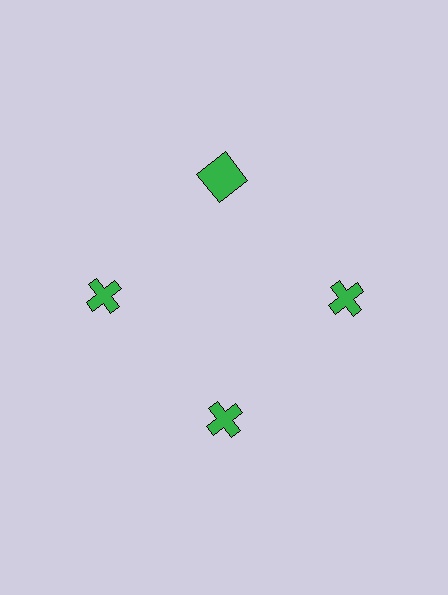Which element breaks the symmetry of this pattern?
The green square at roughly the 12 o'clock position breaks the symmetry. All other shapes are green crosses.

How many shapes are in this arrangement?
There are 4 shapes arranged in a ring pattern.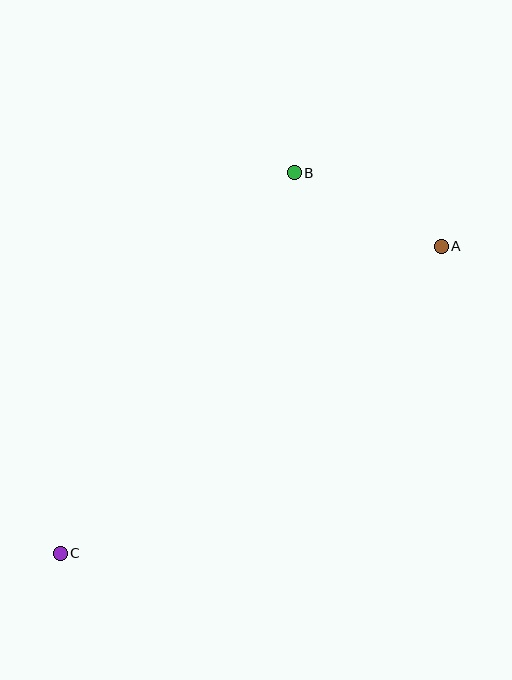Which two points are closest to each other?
Points A and B are closest to each other.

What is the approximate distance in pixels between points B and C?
The distance between B and C is approximately 447 pixels.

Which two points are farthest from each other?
Points A and C are farthest from each other.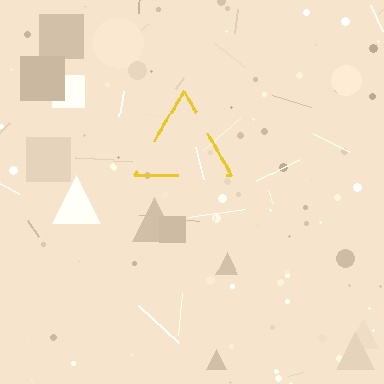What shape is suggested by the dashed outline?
The dashed outline suggests a triangle.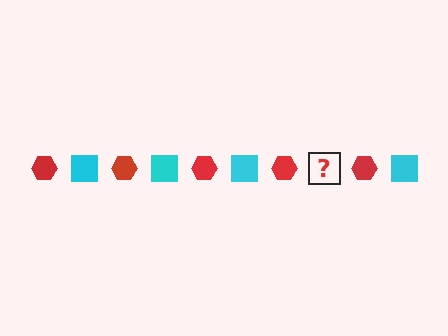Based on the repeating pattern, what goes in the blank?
The blank should be a cyan square.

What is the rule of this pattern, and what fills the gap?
The rule is that the pattern alternates between red hexagon and cyan square. The gap should be filled with a cyan square.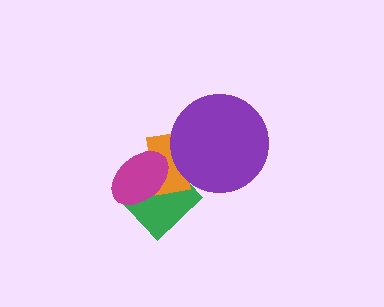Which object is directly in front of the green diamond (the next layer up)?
The orange rectangle is directly in front of the green diamond.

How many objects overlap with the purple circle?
1 object overlaps with the purple circle.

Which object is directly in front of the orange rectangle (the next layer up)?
The purple circle is directly in front of the orange rectangle.